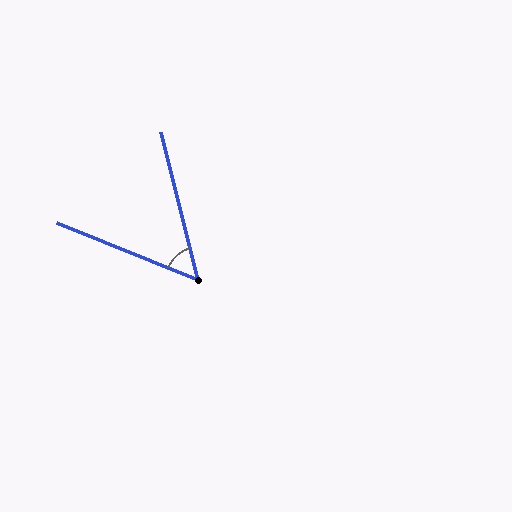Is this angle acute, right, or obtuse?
It is acute.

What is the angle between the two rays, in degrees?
Approximately 54 degrees.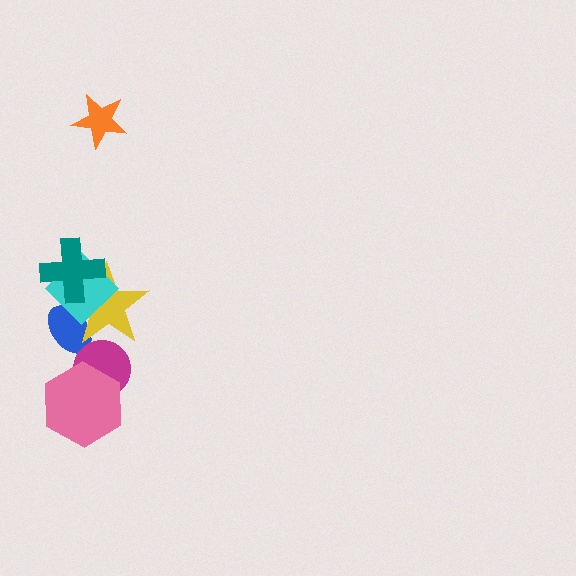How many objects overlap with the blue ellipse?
2 objects overlap with the blue ellipse.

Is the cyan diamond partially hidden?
Yes, it is partially covered by another shape.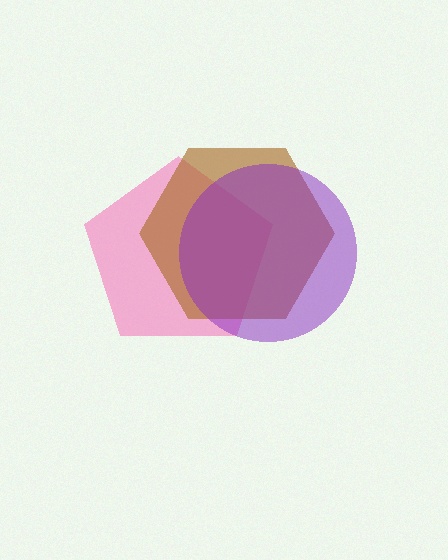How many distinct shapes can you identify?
There are 3 distinct shapes: a pink pentagon, a brown hexagon, a purple circle.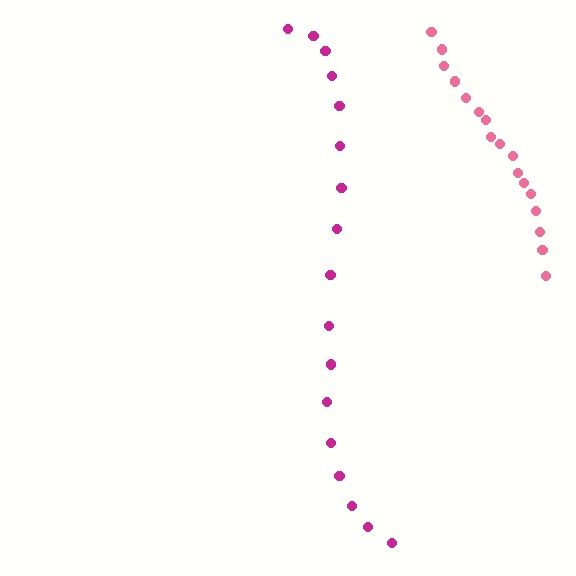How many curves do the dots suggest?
There are 2 distinct paths.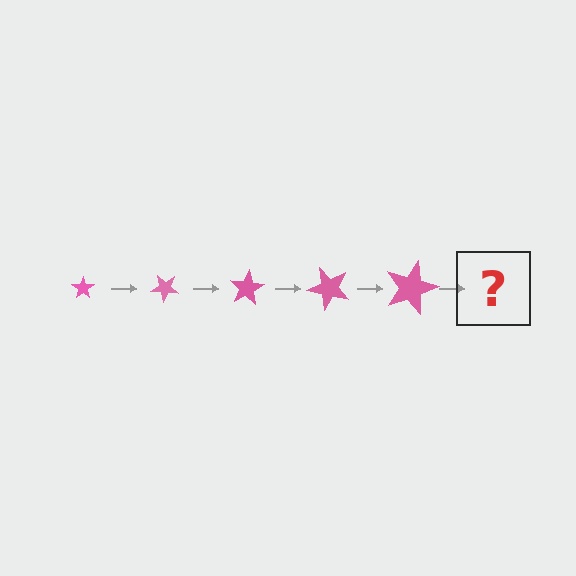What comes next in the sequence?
The next element should be a star, larger than the previous one and rotated 200 degrees from the start.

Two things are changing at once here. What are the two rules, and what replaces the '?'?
The two rules are that the star grows larger each step and it rotates 40 degrees each step. The '?' should be a star, larger than the previous one and rotated 200 degrees from the start.